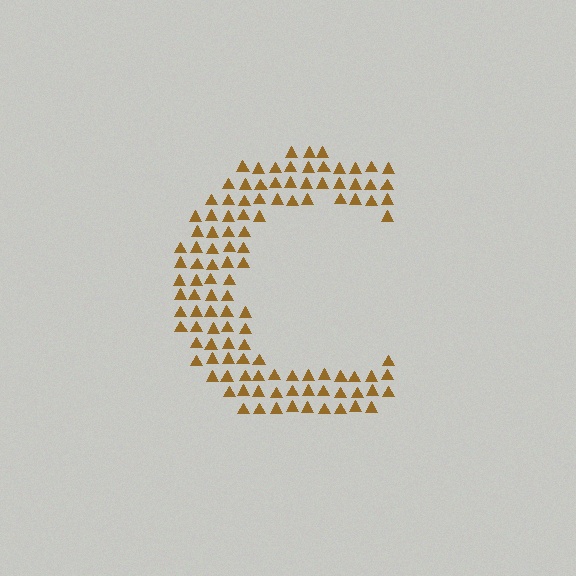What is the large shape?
The large shape is the letter C.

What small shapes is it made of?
It is made of small triangles.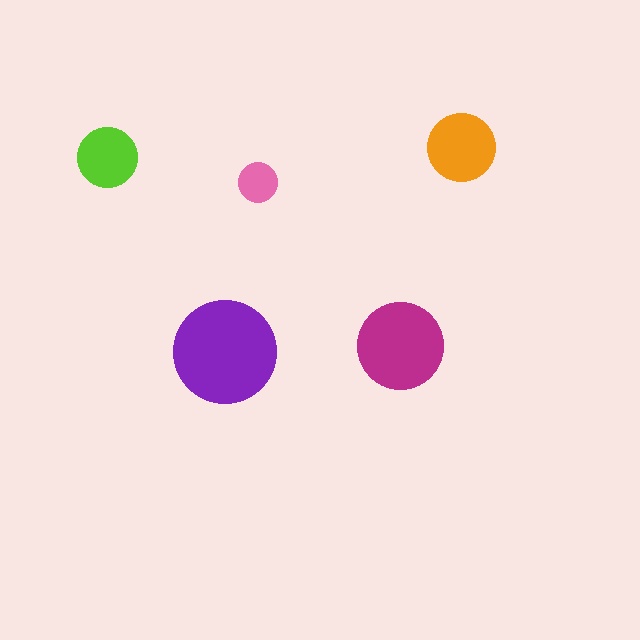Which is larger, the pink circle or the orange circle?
The orange one.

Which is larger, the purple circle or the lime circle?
The purple one.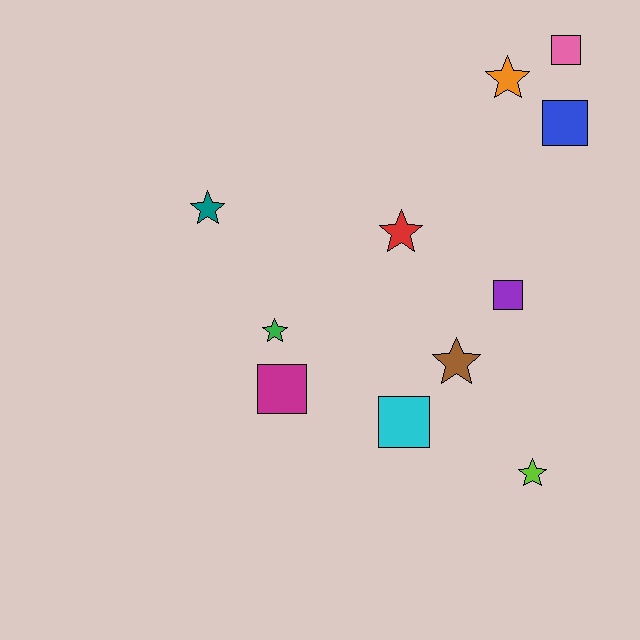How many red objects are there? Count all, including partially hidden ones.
There is 1 red object.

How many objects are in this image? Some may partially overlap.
There are 11 objects.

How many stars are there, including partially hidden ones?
There are 6 stars.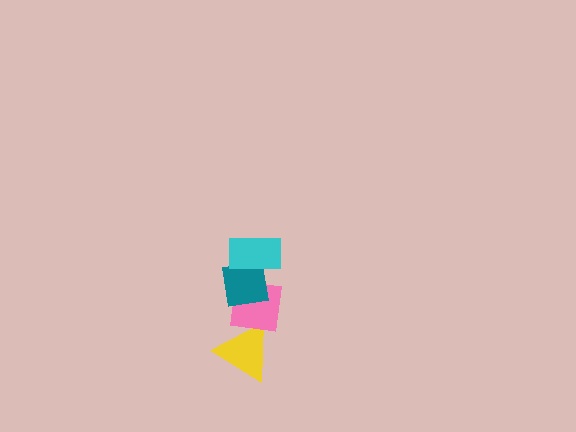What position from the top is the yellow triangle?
The yellow triangle is 4th from the top.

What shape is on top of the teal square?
The cyan rectangle is on top of the teal square.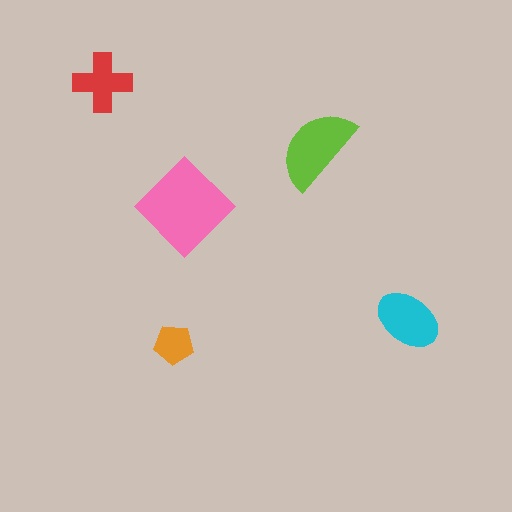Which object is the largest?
The pink diamond.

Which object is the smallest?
The orange pentagon.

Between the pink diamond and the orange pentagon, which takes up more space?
The pink diamond.